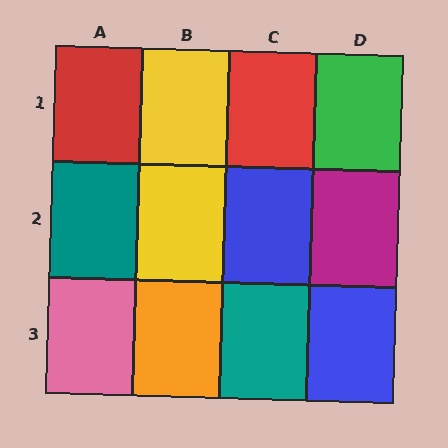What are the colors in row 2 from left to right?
Teal, yellow, blue, magenta.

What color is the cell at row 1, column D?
Green.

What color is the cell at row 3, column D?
Blue.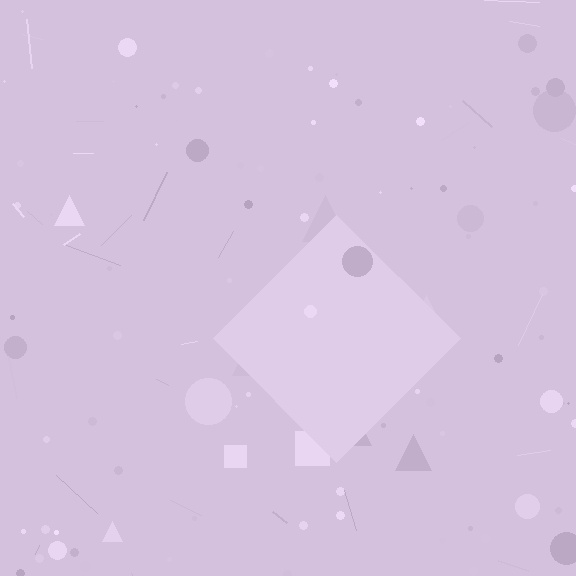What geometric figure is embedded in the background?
A diamond is embedded in the background.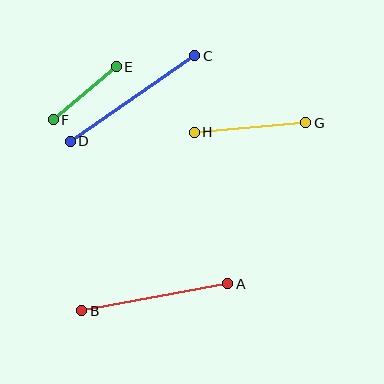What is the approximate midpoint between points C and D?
The midpoint is at approximately (132, 99) pixels.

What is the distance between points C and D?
The distance is approximately 151 pixels.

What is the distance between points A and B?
The distance is approximately 148 pixels.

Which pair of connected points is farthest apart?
Points C and D are farthest apart.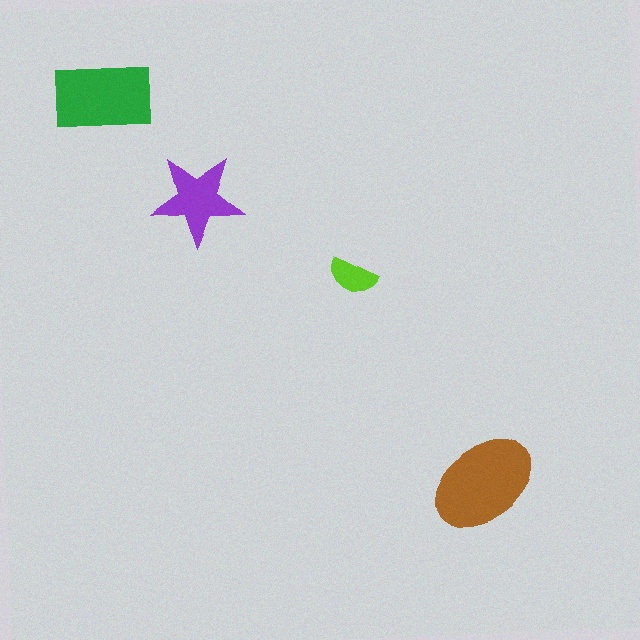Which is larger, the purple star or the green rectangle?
The green rectangle.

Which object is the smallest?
The lime semicircle.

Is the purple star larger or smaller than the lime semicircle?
Larger.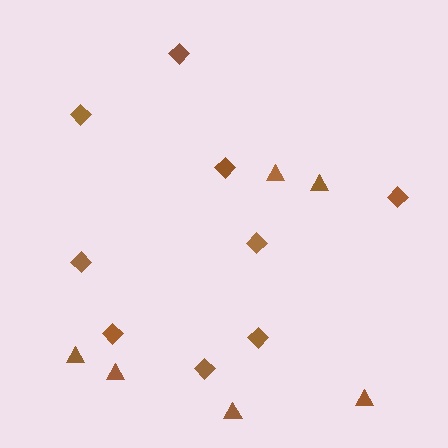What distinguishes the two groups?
There are 2 groups: one group of diamonds (9) and one group of triangles (6).